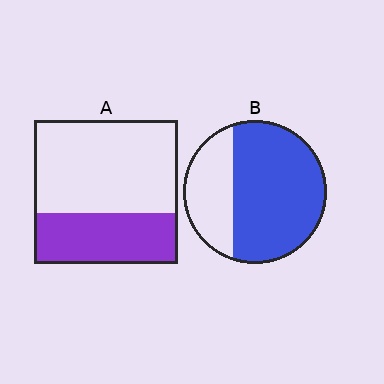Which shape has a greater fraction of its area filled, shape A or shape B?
Shape B.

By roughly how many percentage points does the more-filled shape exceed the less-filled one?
By roughly 35 percentage points (B over A).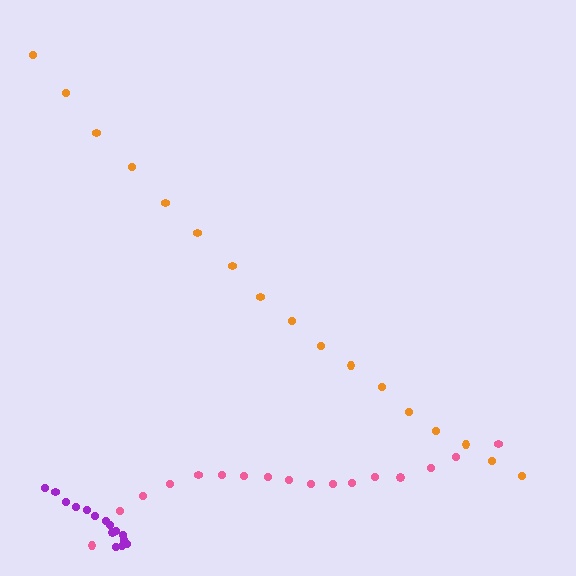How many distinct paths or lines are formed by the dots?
There are 3 distinct paths.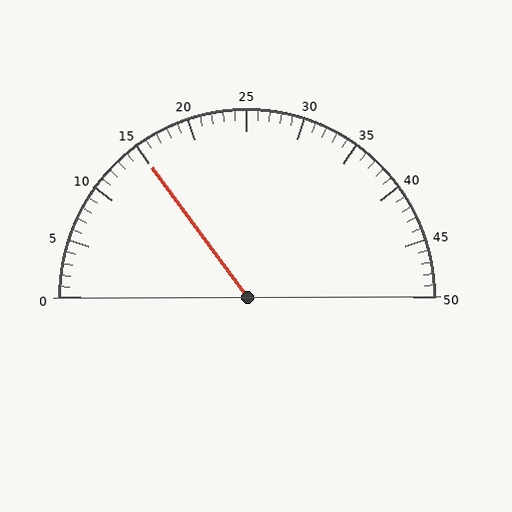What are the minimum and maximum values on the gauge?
The gauge ranges from 0 to 50.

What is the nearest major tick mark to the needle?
The nearest major tick mark is 15.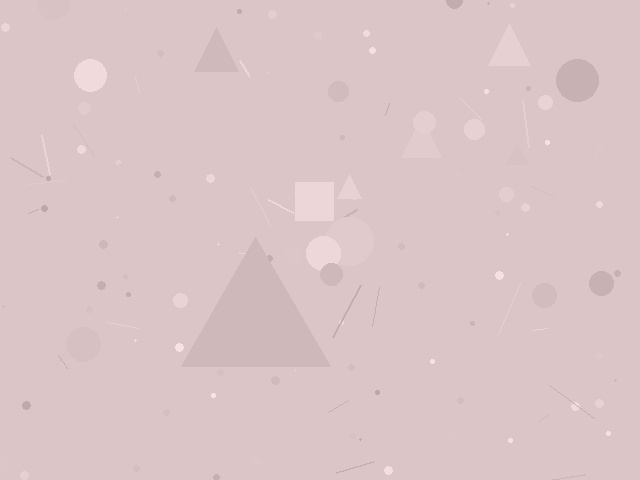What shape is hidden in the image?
A triangle is hidden in the image.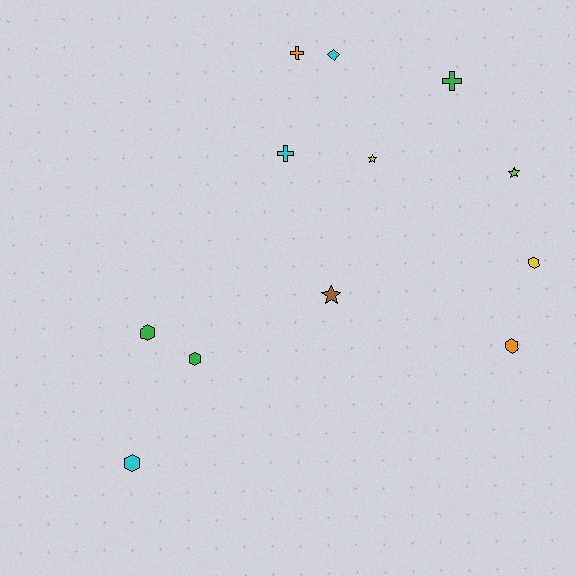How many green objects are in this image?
There are 3 green objects.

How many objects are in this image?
There are 12 objects.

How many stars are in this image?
There are 3 stars.